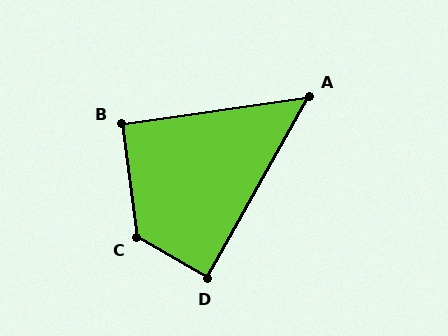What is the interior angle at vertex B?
Approximately 91 degrees (approximately right).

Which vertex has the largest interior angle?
C, at approximately 128 degrees.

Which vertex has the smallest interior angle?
A, at approximately 52 degrees.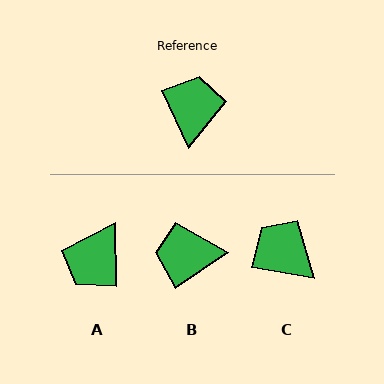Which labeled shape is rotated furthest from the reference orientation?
A, about 156 degrees away.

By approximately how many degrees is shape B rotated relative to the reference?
Approximately 98 degrees counter-clockwise.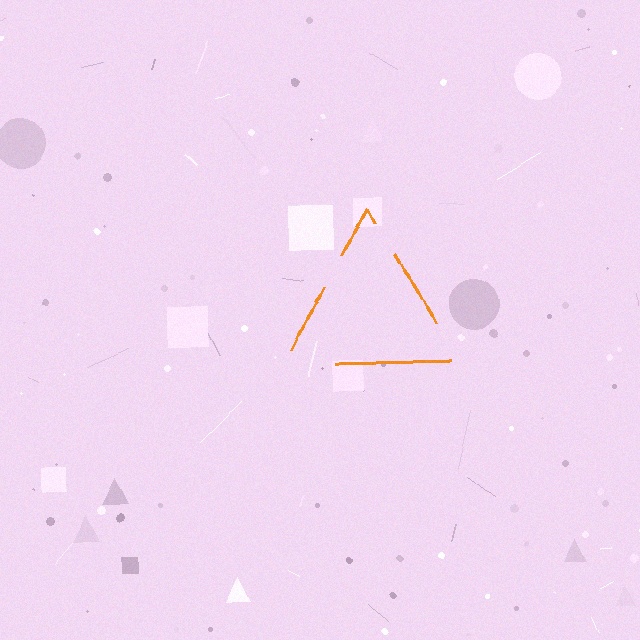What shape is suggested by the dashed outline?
The dashed outline suggests a triangle.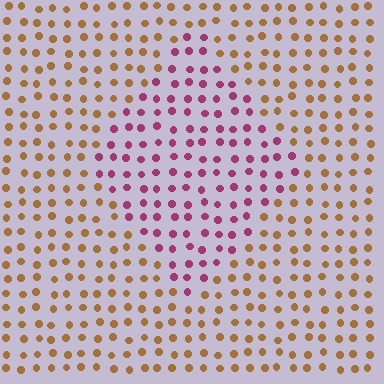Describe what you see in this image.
The image is filled with small brown elements in a uniform arrangement. A diamond-shaped region is visible where the elements are tinted to a slightly different hue, forming a subtle color boundary.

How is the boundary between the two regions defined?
The boundary is defined purely by a slight shift in hue (about 64 degrees). Spacing, size, and orientation are identical on both sides.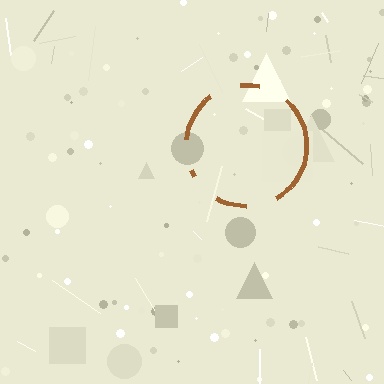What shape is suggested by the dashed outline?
The dashed outline suggests a circle.